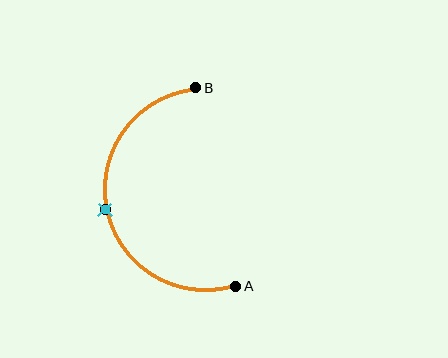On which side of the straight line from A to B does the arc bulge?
The arc bulges to the left of the straight line connecting A and B.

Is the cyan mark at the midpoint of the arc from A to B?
Yes. The cyan mark lies on the arc at equal arc-length from both A and B — it is the arc midpoint.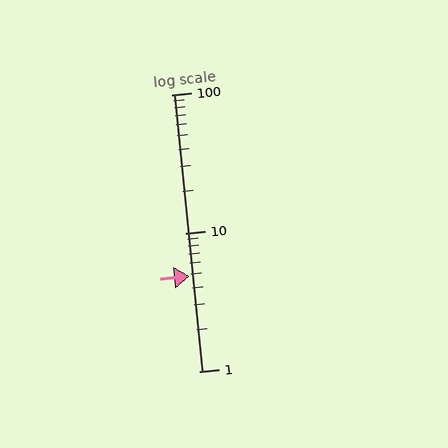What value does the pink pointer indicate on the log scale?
The pointer indicates approximately 4.9.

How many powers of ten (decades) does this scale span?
The scale spans 2 decades, from 1 to 100.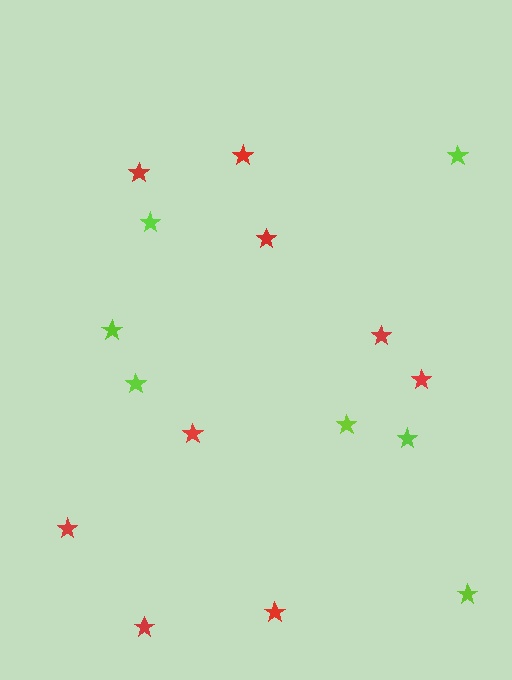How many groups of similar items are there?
There are 2 groups: one group of red stars (9) and one group of lime stars (7).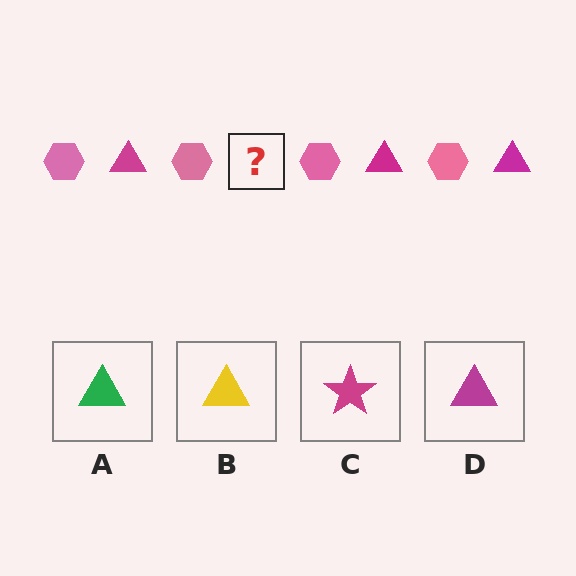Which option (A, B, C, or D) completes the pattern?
D.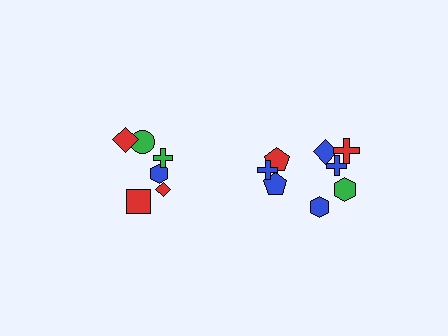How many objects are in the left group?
There are 6 objects.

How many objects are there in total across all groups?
There are 14 objects.